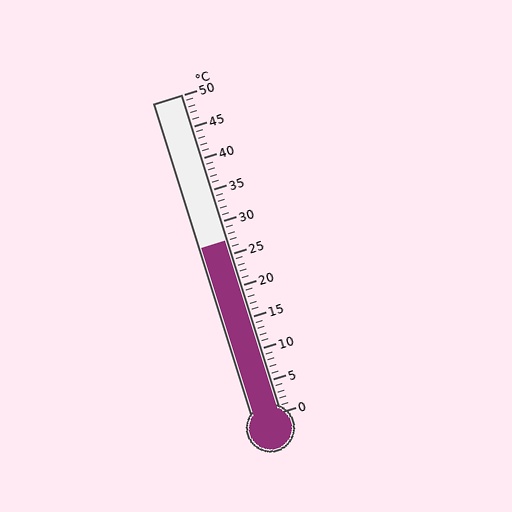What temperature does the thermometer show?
The thermometer shows approximately 27°C.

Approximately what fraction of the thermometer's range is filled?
The thermometer is filled to approximately 55% of its range.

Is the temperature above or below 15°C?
The temperature is above 15°C.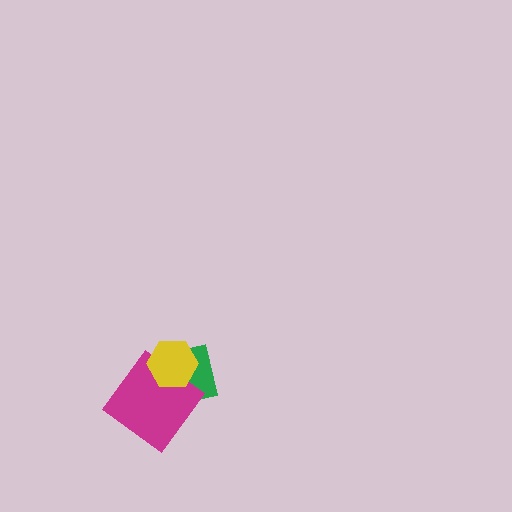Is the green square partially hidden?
Yes, it is partially covered by another shape.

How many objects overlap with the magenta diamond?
2 objects overlap with the magenta diamond.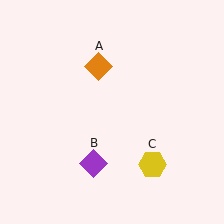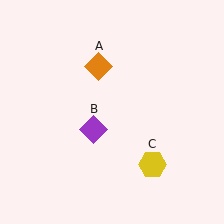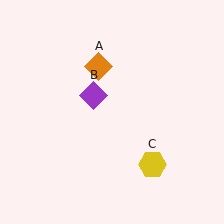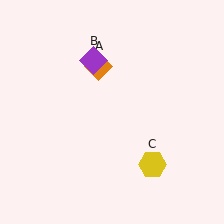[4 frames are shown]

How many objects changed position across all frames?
1 object changed position: purple diamond (object B).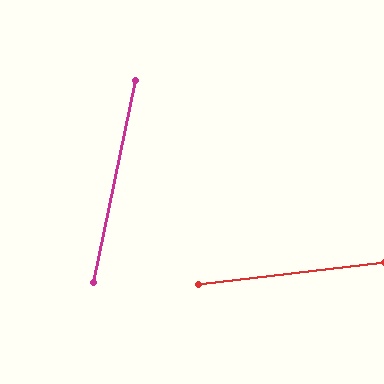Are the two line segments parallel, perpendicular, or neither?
Neither parallel nor perpendicular — they differ by about 72°.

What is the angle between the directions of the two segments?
Approximately 72 degrees.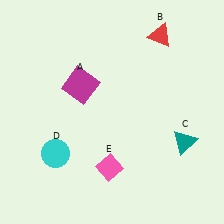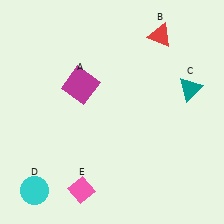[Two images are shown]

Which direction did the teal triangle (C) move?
The teal triangle (C) moved up.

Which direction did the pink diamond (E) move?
The pink diamond (E) moved left.